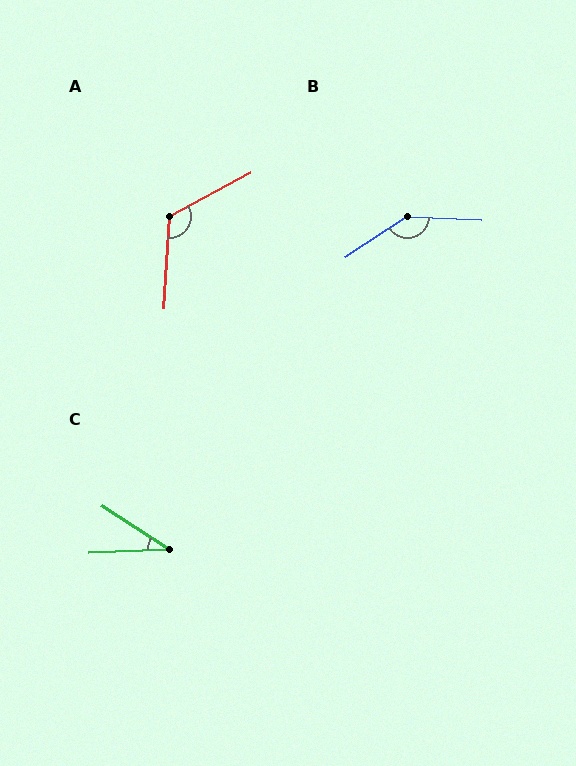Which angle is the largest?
B, at approximately 145 degrees.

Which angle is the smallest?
C, at approximately 35 degrees.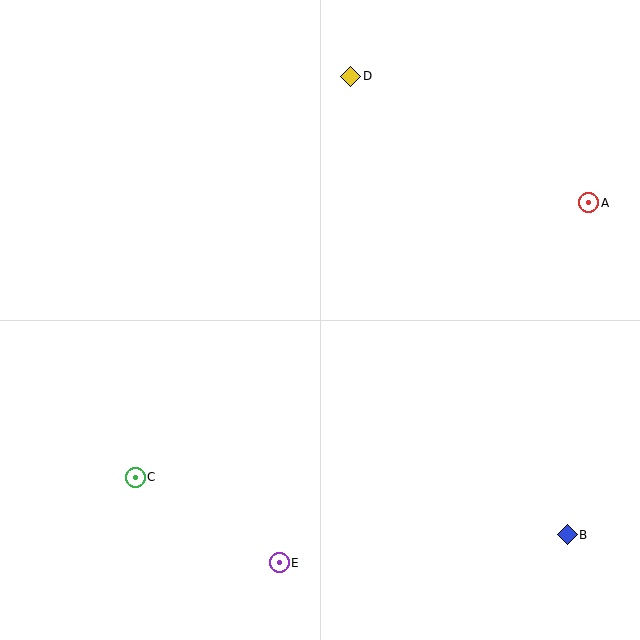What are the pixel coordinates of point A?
Point A is at (589, 203).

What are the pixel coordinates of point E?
Point E is at (279, 563).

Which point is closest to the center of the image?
Point C at (135, 477) is closest to the center.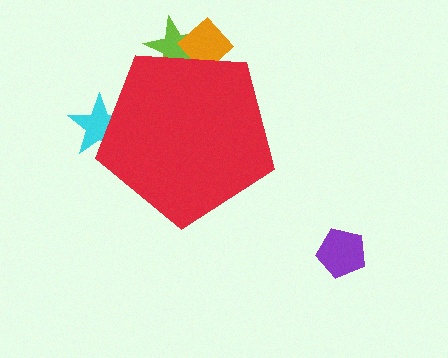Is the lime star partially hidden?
Yes, the lime star is partially hidden behind the red pentagon.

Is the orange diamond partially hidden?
Yes, the orange diamond is partially hidden behind the red pentagon.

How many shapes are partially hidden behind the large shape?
3 shapes are partially hidden.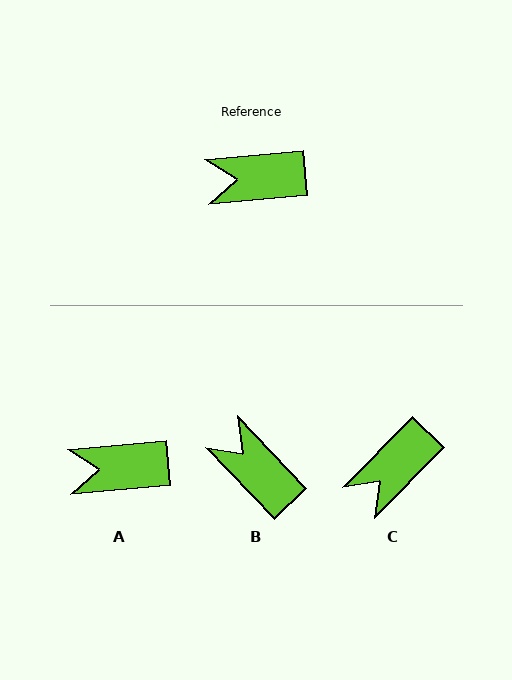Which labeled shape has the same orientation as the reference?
A.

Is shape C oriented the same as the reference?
No, it is off by about 41 degrees.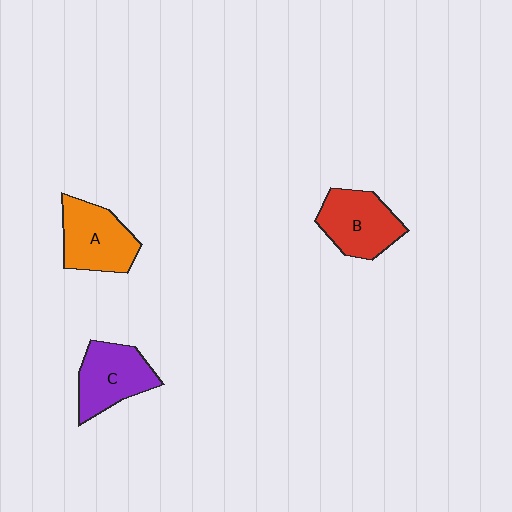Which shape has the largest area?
Shape A (orange).